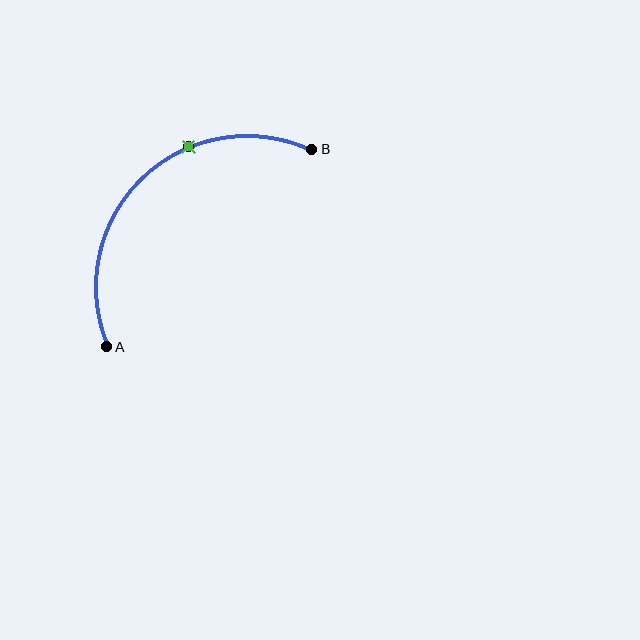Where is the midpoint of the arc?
The arc midpoint is the point on the curve farthest from the straight line joining A and B. It sits above and to the left of that line.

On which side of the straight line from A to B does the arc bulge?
The arc bulges above and to the left of the straight line connecting A and B.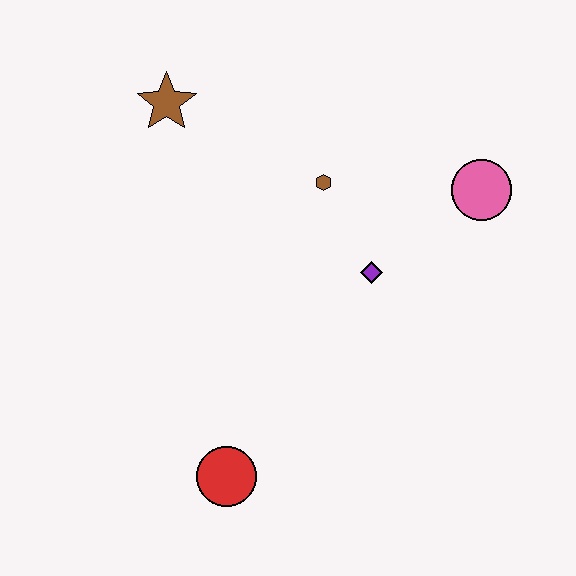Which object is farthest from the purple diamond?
The brown star is farthest from the purple diamond.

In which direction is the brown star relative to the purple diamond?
The brown star is to the left of the purple diamond.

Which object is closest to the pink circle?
The purple diamond is closest to the pink circle.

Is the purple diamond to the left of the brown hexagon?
No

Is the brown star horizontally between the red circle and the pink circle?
No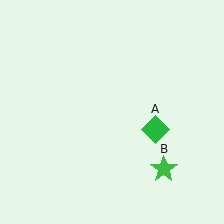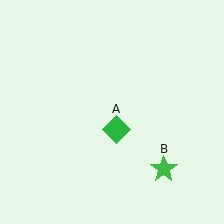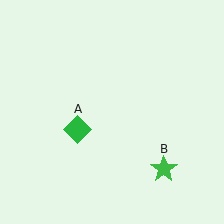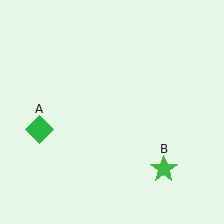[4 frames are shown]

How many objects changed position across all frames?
1 object changed position: green diamond (object A).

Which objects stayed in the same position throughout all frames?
Green star (object B) remained stationary.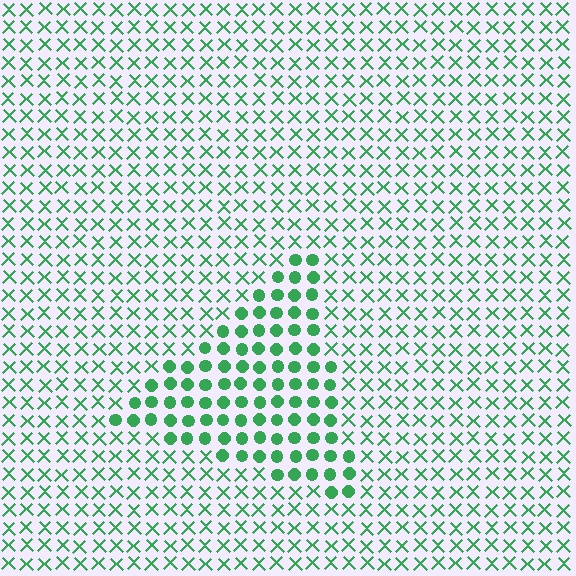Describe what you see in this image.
The image is filled with small green elements arranged in a uniform grid. A triangle-shaped region contains circles, while the surrounding area contains X marks. The boundary is defined purely by the change in element shape.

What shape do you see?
I see a triangle.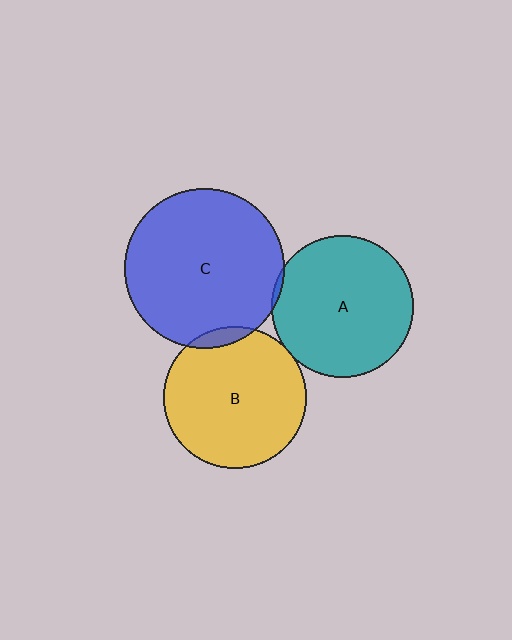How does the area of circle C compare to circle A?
Approximately 1.3 times.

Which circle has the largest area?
Circle C (blue).